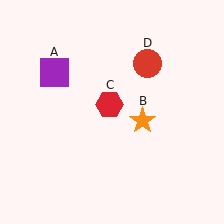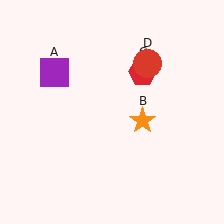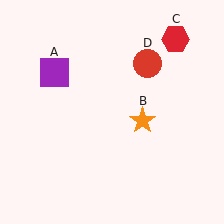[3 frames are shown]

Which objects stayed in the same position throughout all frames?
Purple square (object A) and orange star (object B) and red circle (object D) remained stationary.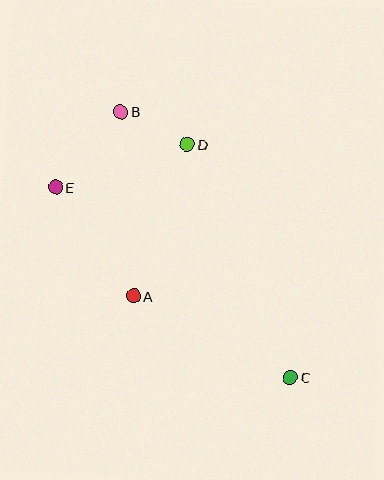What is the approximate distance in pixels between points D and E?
The distance between D and E is approximately 138 pixels.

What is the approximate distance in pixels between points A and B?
The distance between A and B is approximately 185 pixels.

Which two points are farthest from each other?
Points B and C are farthest from each other.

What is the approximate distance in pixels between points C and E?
The distance between C and E is approximately 302 pixels.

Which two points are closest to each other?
Points B and D are closest to each other.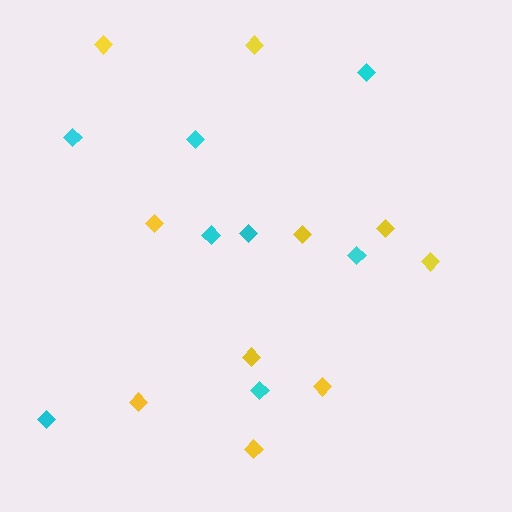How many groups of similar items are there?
There are 2 groups: one group of cyan diamonds (8) and one group of yellow diamonds (10).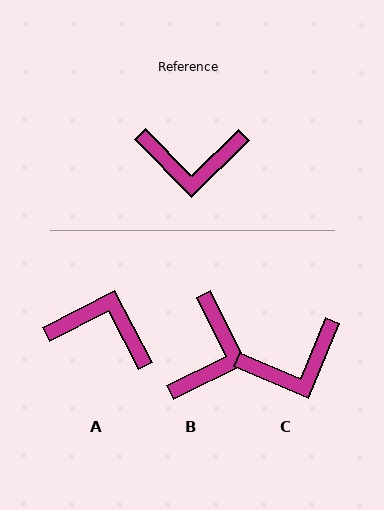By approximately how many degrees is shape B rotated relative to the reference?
Approximately 72 degrees counter-clockwise.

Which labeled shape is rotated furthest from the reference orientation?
A, about 163 degrees away.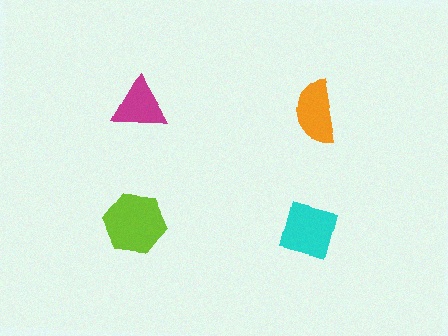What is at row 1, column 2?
An orange semicircle.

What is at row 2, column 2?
A cyan diamond.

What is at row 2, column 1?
A lime hexagon.